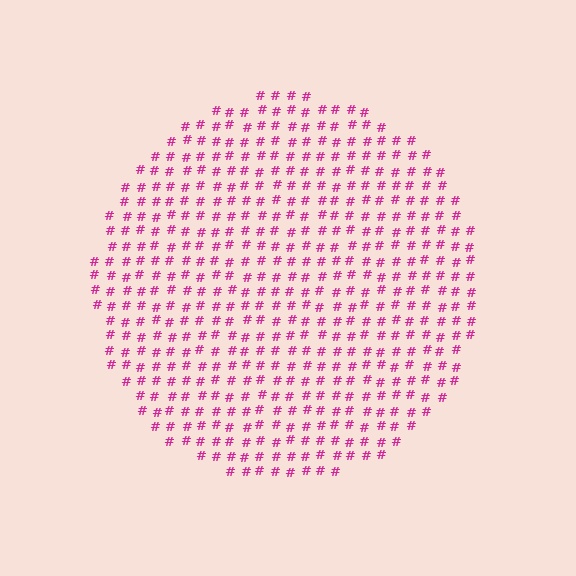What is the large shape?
The large shape is a circle.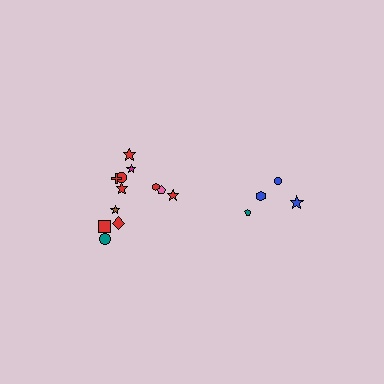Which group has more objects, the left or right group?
The left group.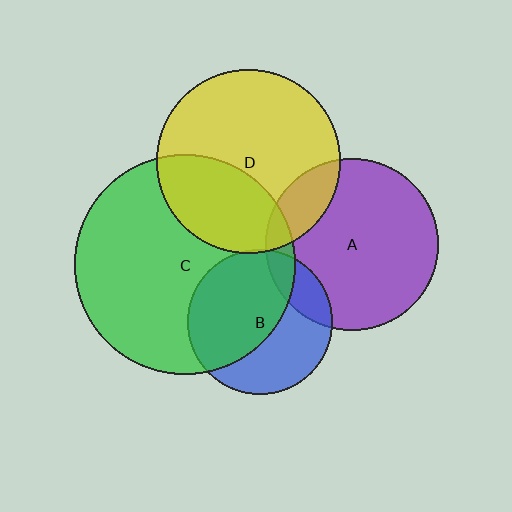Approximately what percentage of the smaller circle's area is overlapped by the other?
Approximately 35%.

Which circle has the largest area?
Circle C (green).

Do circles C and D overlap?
Yes.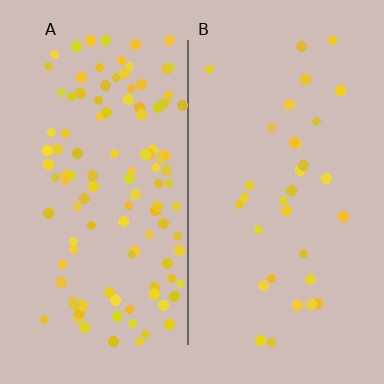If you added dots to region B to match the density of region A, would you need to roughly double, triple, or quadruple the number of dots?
Approximately quadruple.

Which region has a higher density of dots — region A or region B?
A (the left).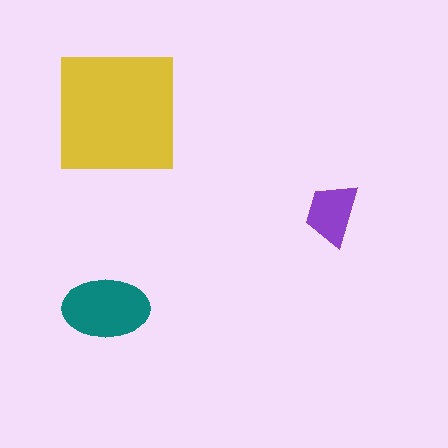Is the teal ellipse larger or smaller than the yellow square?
Smaller.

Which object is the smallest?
The purple trapezoid.